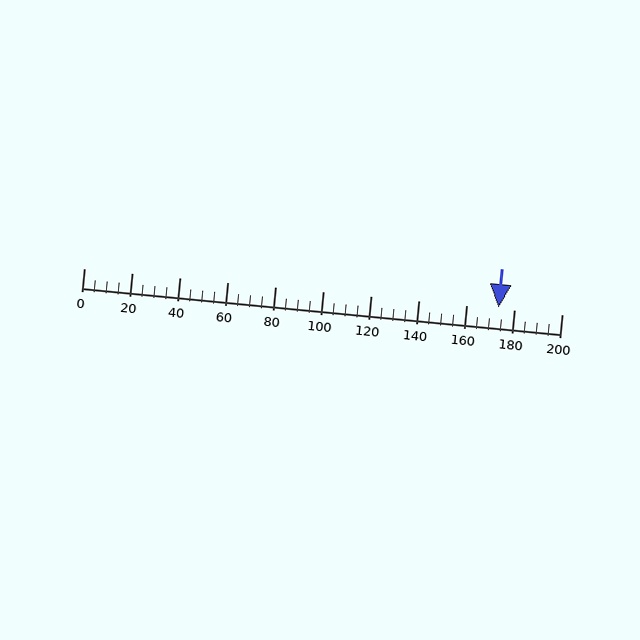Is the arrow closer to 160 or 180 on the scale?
The arrow is closer to 180.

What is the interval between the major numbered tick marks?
The major tick marks are spaced 20 units apart.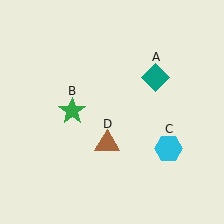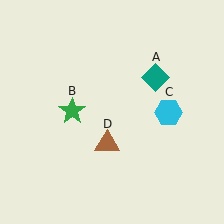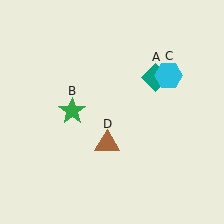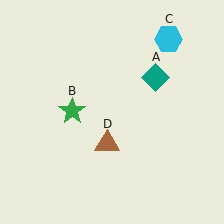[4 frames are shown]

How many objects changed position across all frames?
1 object changed position: cyan hexagon (object C).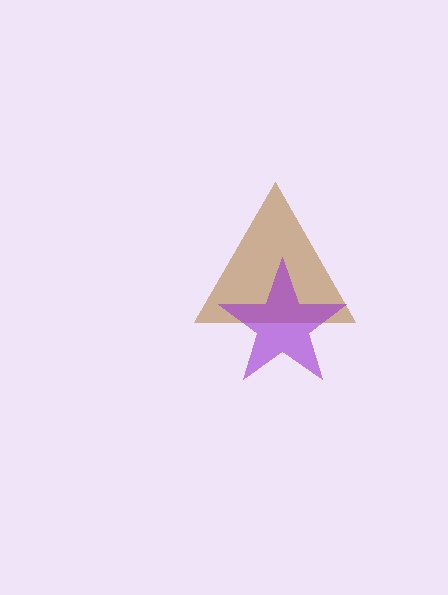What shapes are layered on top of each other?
The layered shapes are: a brown triangle, a purple star.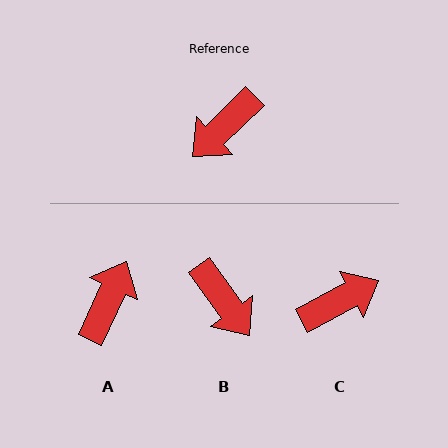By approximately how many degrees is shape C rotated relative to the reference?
Approximately 164 degrees counter-clockwise.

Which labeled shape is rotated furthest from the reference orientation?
C, about 164 degrees away.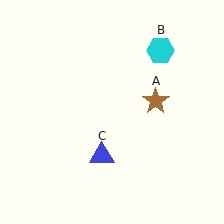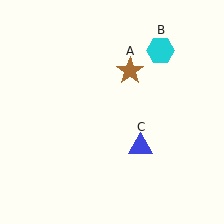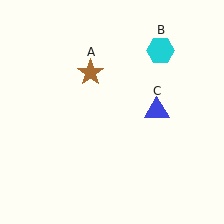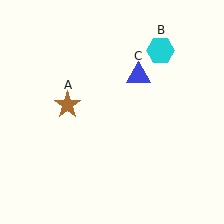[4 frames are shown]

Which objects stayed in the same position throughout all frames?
Cyan hexagon (object B) remained stationary.